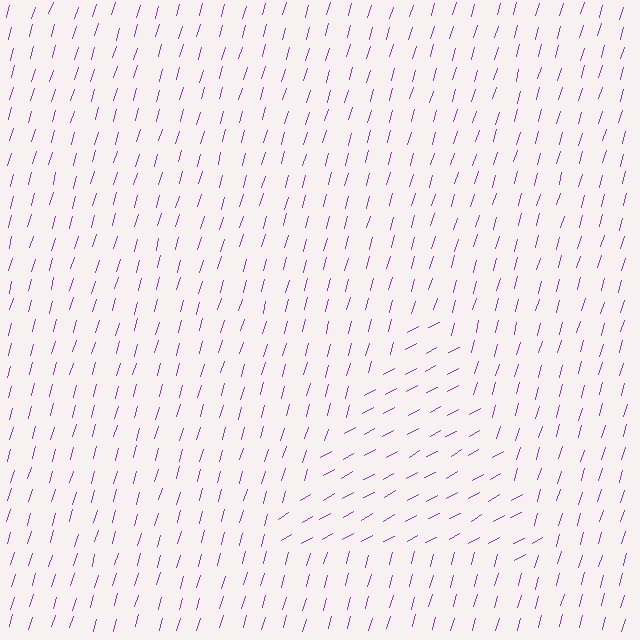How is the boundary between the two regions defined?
The boundary is defined purely by a change in line orientation (approximately 45 degrees difference). All lines are the same color and thickness.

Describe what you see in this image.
The image is filled with small purple line segments. A triangle region in the image has lines oriented differently from the surrounding lines, creating a visible texture boundary.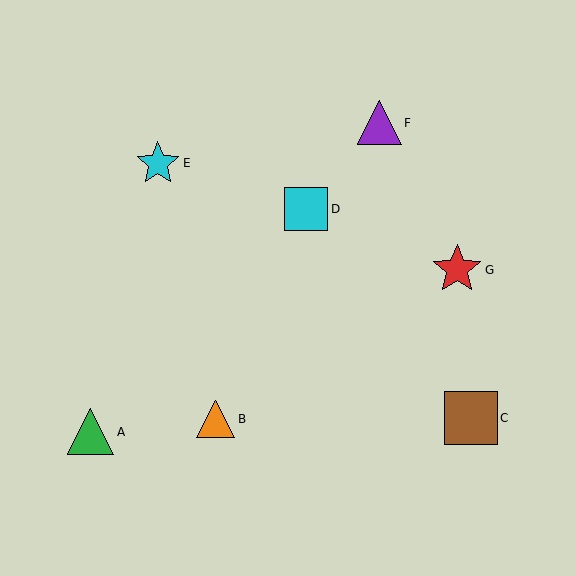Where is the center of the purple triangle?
The center of the purple triangle is at (379, 123).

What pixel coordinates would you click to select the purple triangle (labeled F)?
Click at (379, 123) to select the purple triangle F.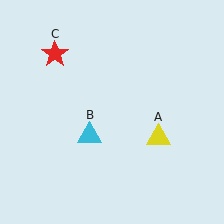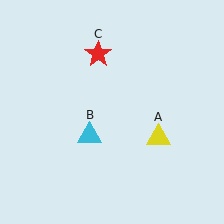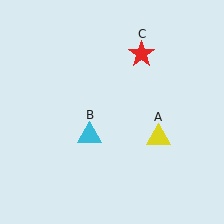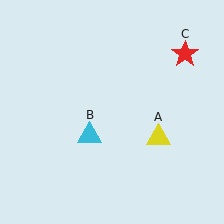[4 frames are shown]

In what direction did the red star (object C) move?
The red star (object C) moved right.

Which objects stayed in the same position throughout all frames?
Yellow triangle (object A) and cyan triangle (object B) remained stationary.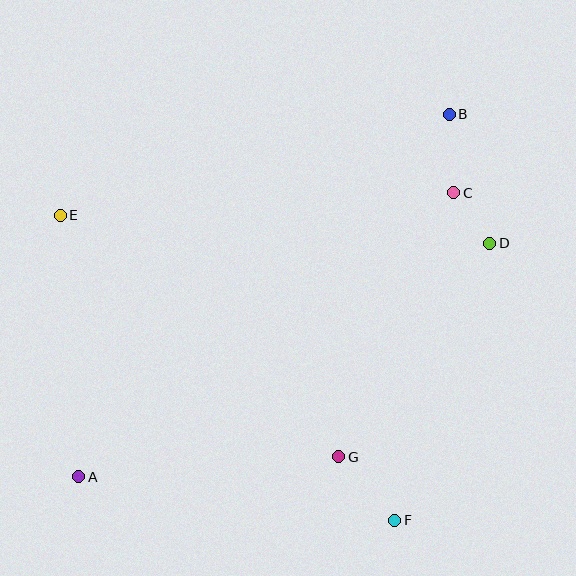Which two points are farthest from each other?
Points A and B are farthest from each other.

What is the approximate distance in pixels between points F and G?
The distance between F and G is approximately 84 pixels.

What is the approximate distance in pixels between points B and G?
The distance between B and G is approximately 360 pixels.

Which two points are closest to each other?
Points C and D are closest to each other.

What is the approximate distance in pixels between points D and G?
The distance between D and G is approximately 262 pixels.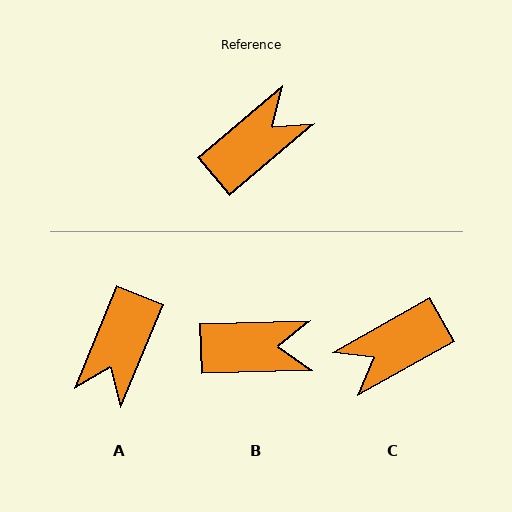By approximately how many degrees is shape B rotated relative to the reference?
Approximately 39 degrees clockwise.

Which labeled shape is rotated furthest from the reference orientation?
C, about 169 degrees away.